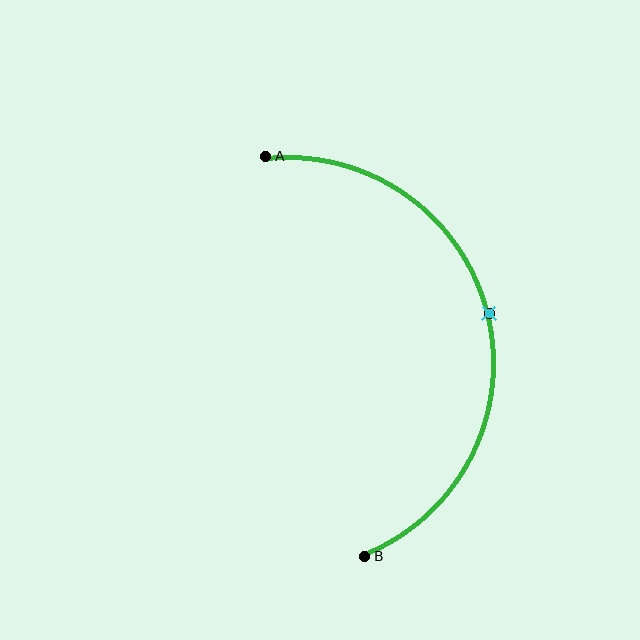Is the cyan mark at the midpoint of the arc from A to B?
Yes. The cyan mark lies on the arc at equal arc-length from both A and B — it is the arc midpoint.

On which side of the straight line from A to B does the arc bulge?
The arc bulges to the right of the straight line connecting A and B.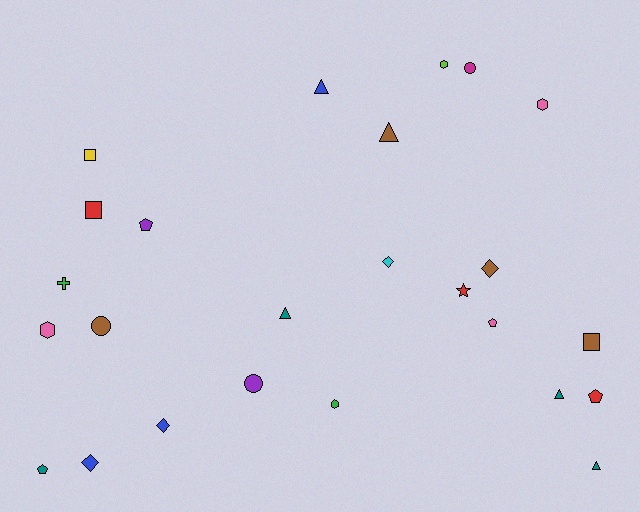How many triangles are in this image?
There are 5 triangles.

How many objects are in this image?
There are 25 objects.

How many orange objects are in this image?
There are no orange objects.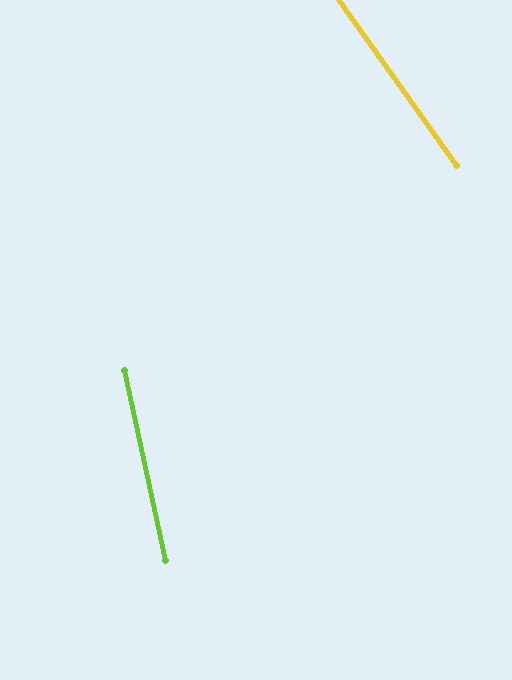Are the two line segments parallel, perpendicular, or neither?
Neither parallel nor perpendicular — they differ by about 23°.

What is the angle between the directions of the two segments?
Approximately 23 degrees.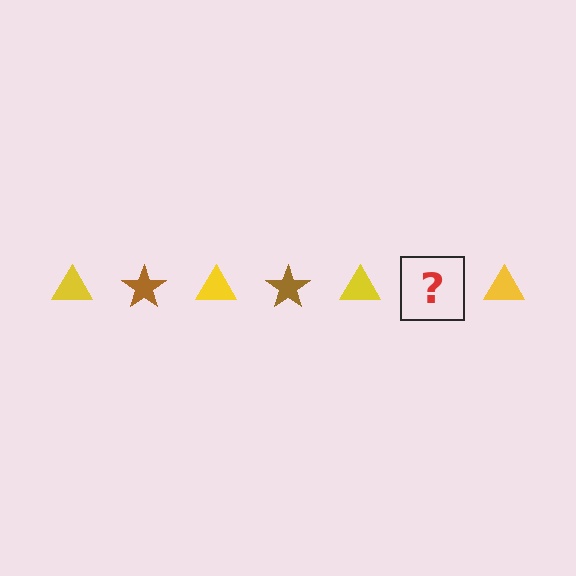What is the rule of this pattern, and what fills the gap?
The rule is that the pattern alternates between yellow triangle and brown star. The gap should be filled with a brown star.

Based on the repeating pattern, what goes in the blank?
The blank should be a brown star.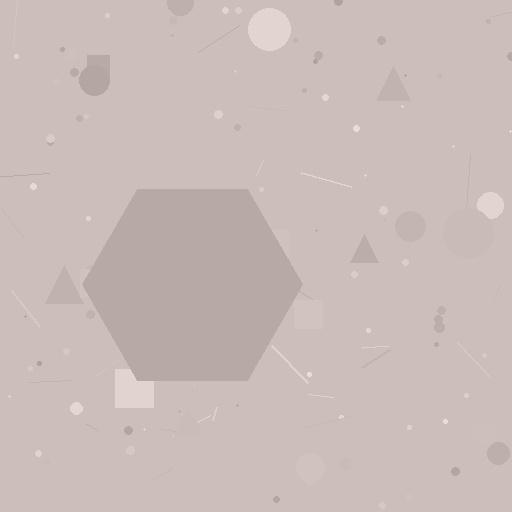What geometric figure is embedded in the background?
A hexagon is embedded in the background.